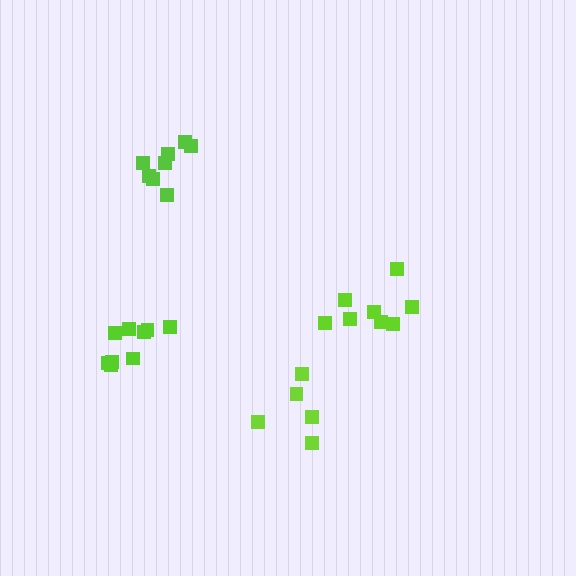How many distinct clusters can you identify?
There are 4 distinct clusters.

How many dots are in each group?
Group 1: 9 dots, Group 2: 5 dots, Group 3: 8 dots, Group 4: 8 dots (30 total).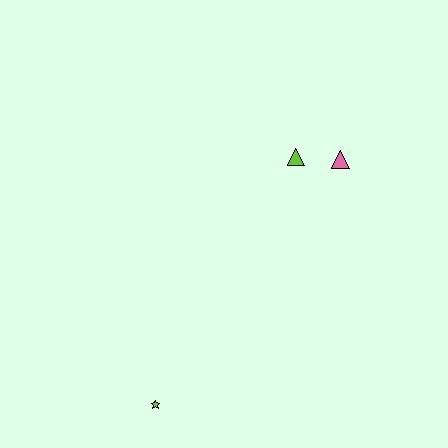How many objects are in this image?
There are 3 objects.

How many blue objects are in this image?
There are no blue objects.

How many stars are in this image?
There is 1 star.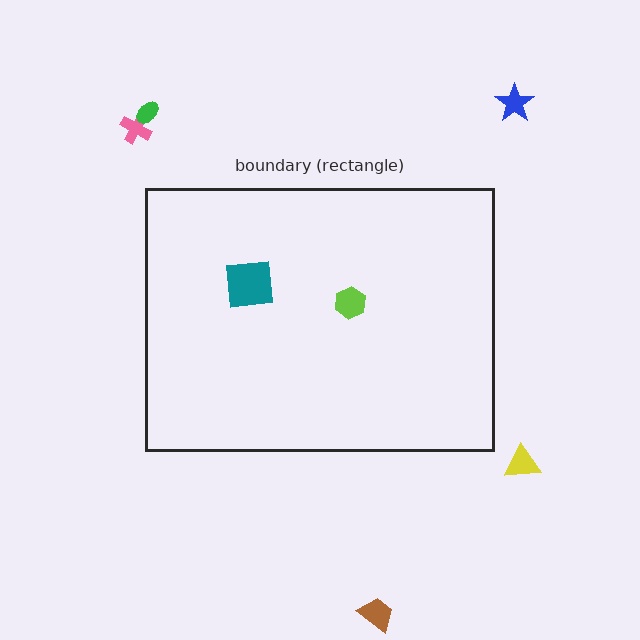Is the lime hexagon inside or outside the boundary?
Inside.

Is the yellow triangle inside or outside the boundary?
Outside.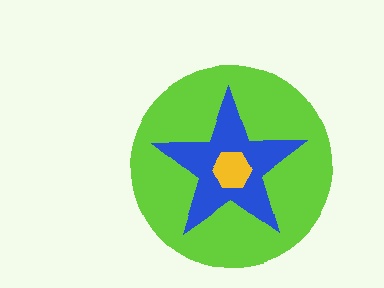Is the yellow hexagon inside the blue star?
Yes.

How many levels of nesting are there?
3.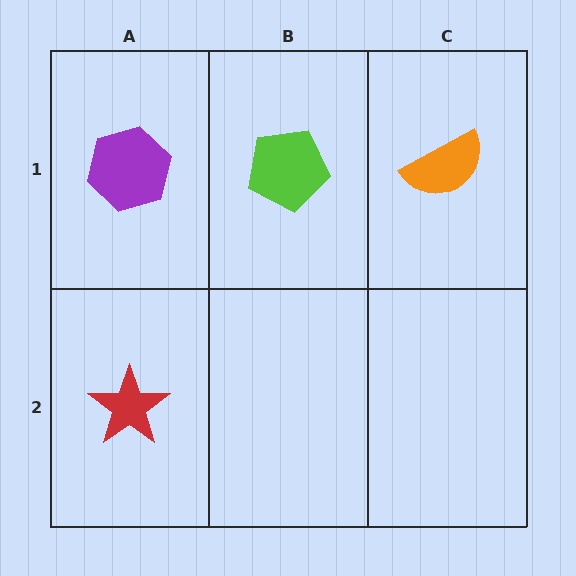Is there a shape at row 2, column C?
No, that cell is empty.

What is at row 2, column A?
A red star.